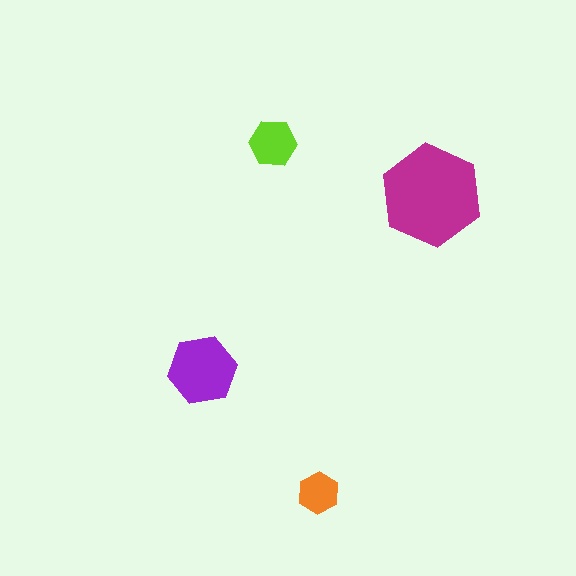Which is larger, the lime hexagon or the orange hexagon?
The lime one.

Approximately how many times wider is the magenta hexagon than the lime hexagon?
About 2 times wider.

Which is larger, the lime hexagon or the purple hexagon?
The purple one.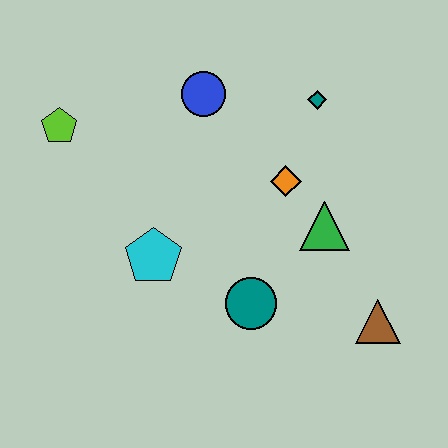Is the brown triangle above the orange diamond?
No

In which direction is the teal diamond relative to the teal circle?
The teal diamond is above the teal circle.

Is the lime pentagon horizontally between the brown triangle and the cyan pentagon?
No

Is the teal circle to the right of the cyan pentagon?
Yes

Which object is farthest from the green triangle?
The lime pentagon is farthest from the green triangle.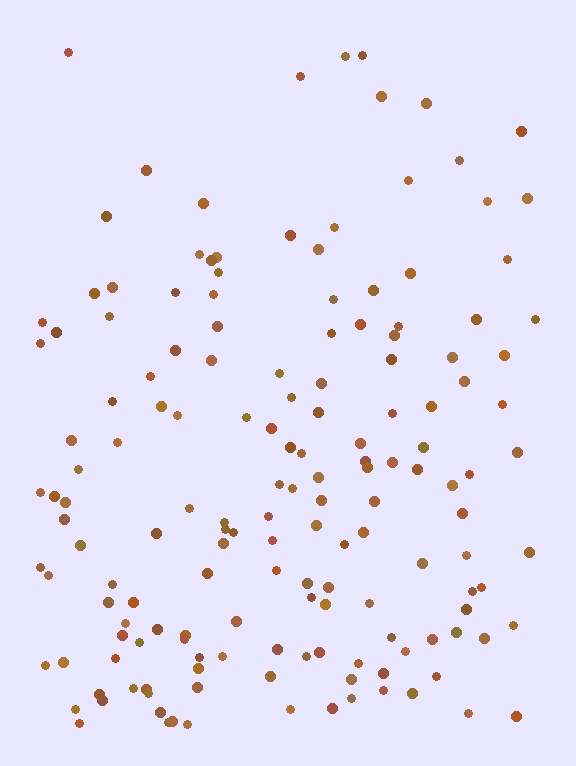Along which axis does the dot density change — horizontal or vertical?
Vertical.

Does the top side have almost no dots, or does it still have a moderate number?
Still a moderate number, just noticeably fewer than the bottom.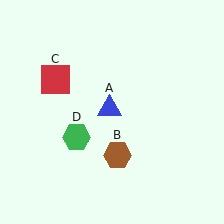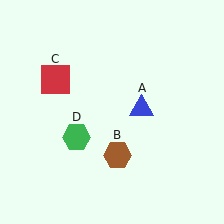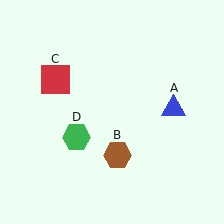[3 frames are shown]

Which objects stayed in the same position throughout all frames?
Brown hexagon (object B) and red square (object C) and green hexagon (object D) remained stationary.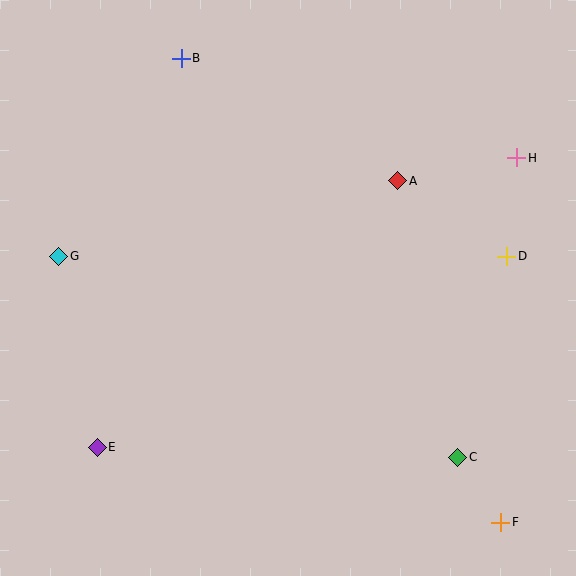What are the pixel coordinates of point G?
Point G is at (59, 256).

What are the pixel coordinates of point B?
Point B is at (181, 58).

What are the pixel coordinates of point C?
Point C is at (458, 458).